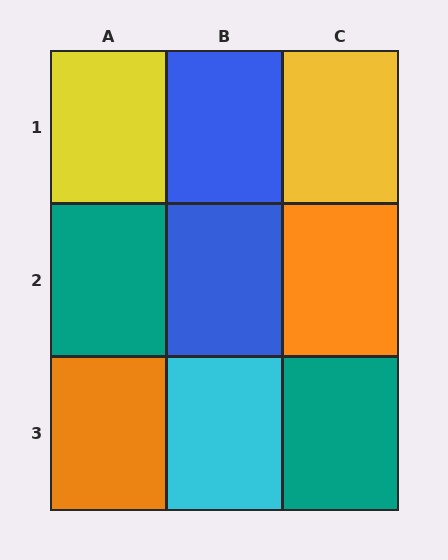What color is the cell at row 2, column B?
Blue.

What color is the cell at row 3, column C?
Teal.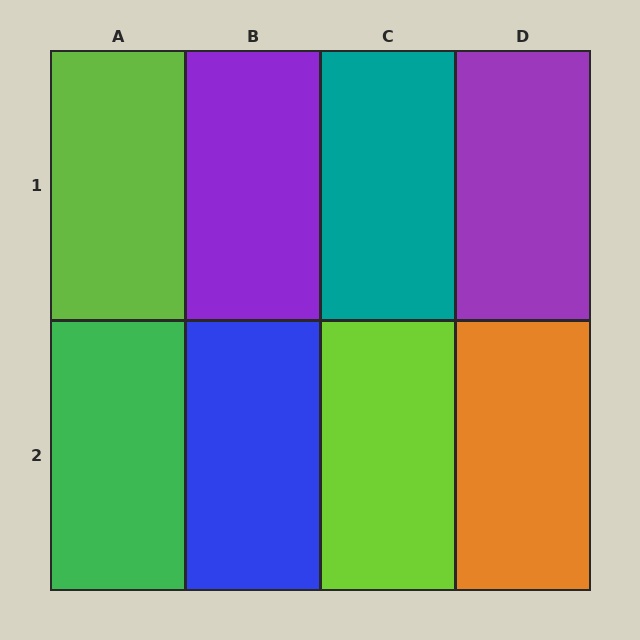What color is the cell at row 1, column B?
Purple.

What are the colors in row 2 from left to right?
Green, blue, lime, orange.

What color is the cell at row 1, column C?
Teal.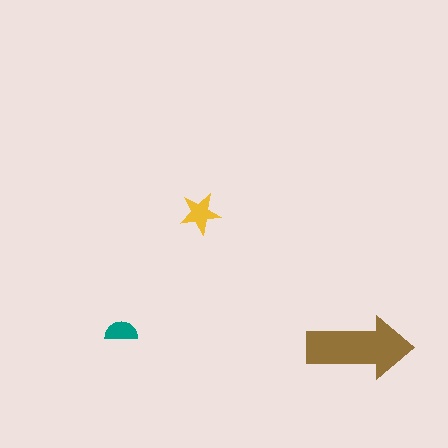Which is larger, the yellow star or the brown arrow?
The brown arrow.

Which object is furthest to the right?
The brown arrow is rightmost.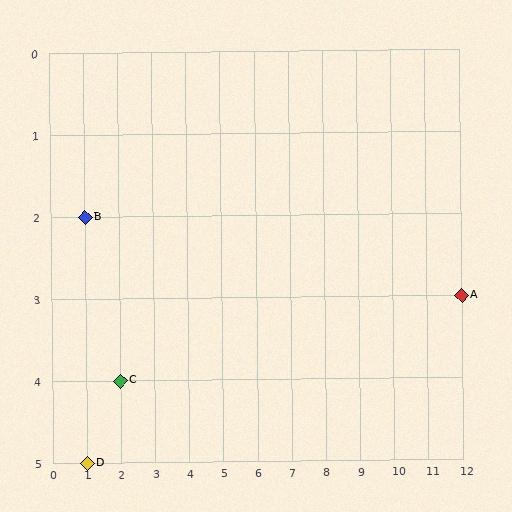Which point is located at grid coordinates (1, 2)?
Point B is at (1, 2).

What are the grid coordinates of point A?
Point A is at grid coordinates (12, 3).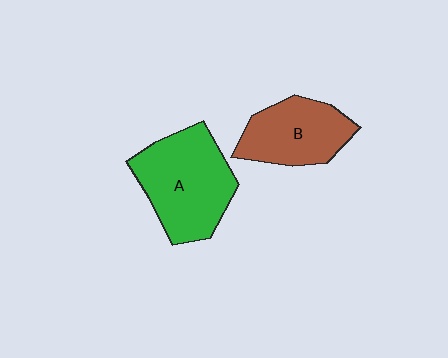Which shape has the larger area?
Shape A (green).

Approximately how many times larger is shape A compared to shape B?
Approximately 1.4 times.